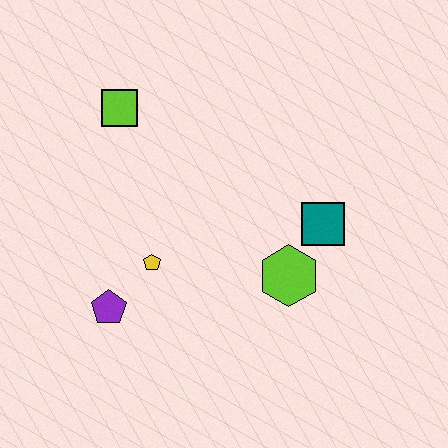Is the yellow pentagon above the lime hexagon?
Yes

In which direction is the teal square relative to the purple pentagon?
The teal square is to the right of the purple pentagon.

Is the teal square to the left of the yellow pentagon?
No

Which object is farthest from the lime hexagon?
The lime square is farthest from the lime hexagon.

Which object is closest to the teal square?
The lime hexagon is closest to the teal square.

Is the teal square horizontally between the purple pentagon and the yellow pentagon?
No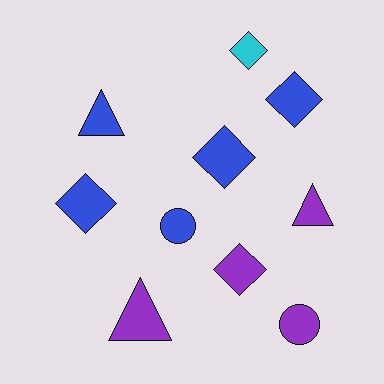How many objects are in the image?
There are 10 objects.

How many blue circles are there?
There is 1 blue circle.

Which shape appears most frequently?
Diamond, with 5 objects.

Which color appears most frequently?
Blue, with 5 objects.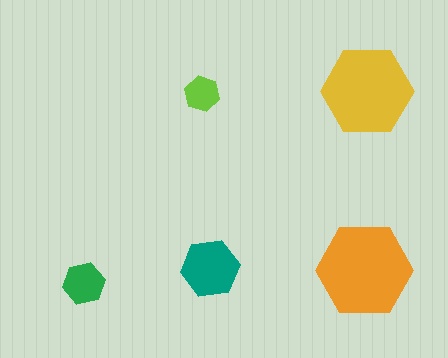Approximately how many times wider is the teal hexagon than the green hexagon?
About 1.5 times wider.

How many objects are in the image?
There are 5 objects in the image.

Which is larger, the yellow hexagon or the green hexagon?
The yellow one.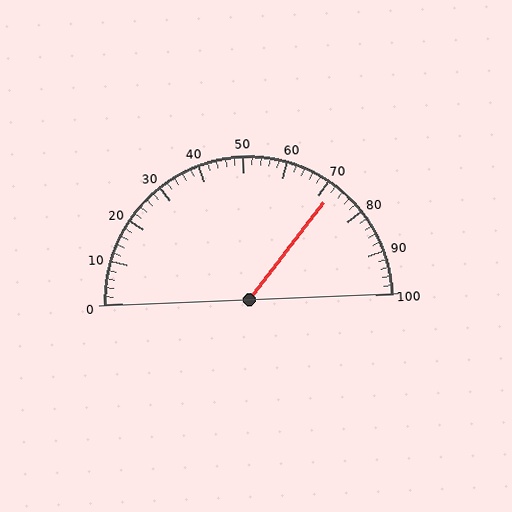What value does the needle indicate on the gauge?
The needle indicates approximately 72.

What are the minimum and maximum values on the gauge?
The gauge ranges from 0 to 100.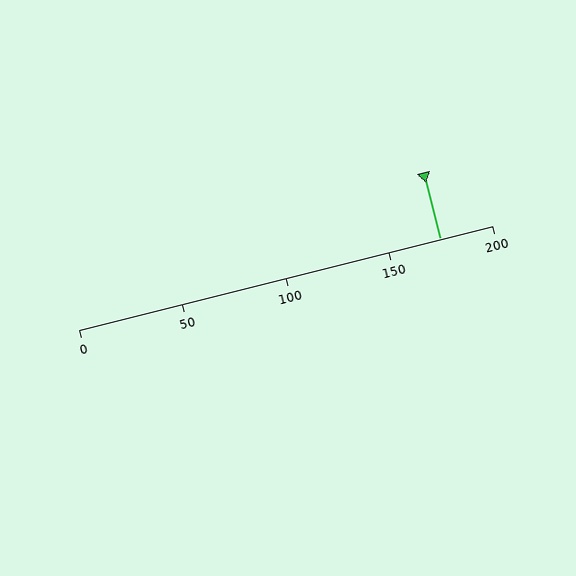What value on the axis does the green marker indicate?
The marker indicates approximately 175.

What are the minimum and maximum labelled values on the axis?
The axis runs from 0 to 200.